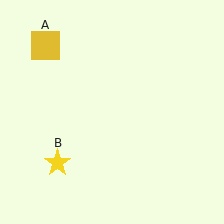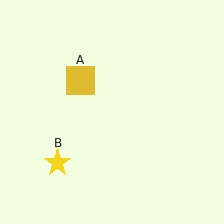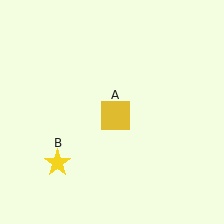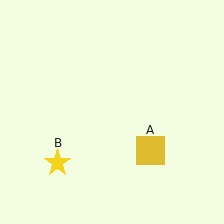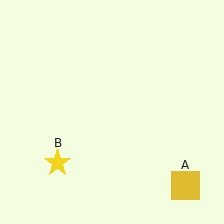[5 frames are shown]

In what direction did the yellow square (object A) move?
The yellow square (object A) moved down and to the right.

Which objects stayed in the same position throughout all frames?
Yellow star (object B) remained stationary.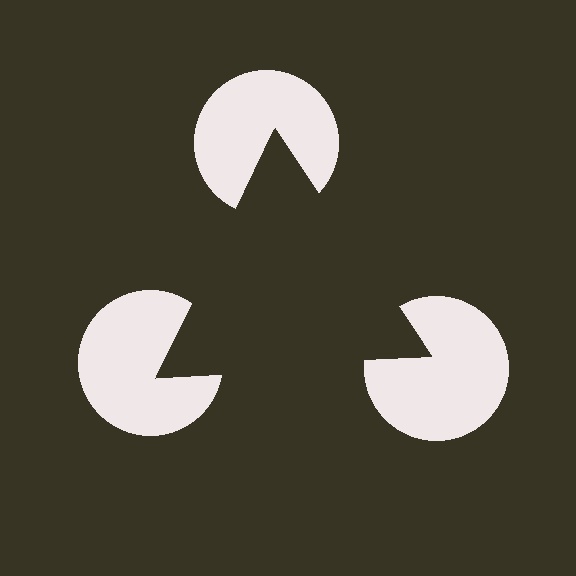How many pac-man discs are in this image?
There are 3 — one at each vertex of the illusory triangle.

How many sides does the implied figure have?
3 sides.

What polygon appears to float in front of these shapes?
An illusory triangle — its edges are inferred from the aligned wedge cuts in the pac-man discs, not physically drawn.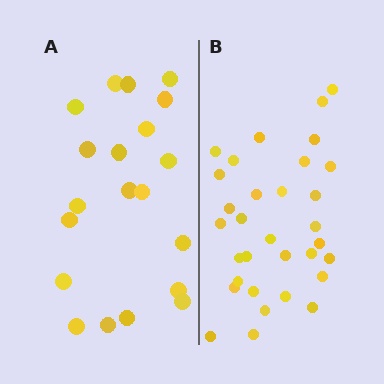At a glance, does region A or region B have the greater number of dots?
Region B (the right region) has more dots.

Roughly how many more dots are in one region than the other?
Region B has roughly 12 or so more dots than region A.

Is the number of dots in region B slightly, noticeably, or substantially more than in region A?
Region B has substantially more. The ratio is roughly 1.6 to 1.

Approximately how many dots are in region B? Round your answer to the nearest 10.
About 30 dots. (The exact count is 32, which rounds to 30.)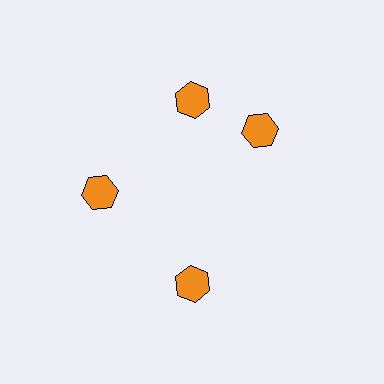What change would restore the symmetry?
The symmetry would be restored by rotating it back into even spacing with its neighbors so that all 4 hexagons sit at equal angles and equal distance from the center.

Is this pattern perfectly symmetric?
No. The 4 orange hexagons are arranged in a ring, but one element near the 3 o'clock position is rotated out of alignment along the ring, breaking the 4-fold rotational symmetry.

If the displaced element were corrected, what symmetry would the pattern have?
It would have 4-fold rotational symmetry — the pattern would map onto itself every 90 degrees.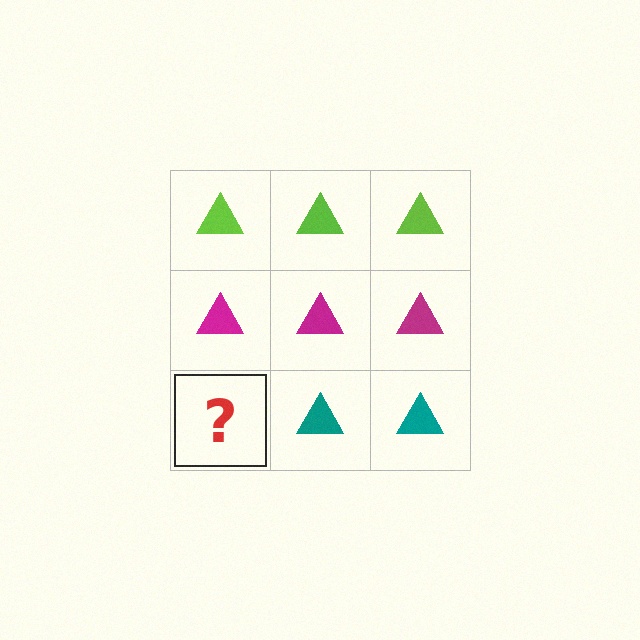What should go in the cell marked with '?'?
The missing cell should contain a teal triangle.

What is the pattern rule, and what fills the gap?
The rule is that each row has a consistent color. The gap should be filled with a teal triangle.